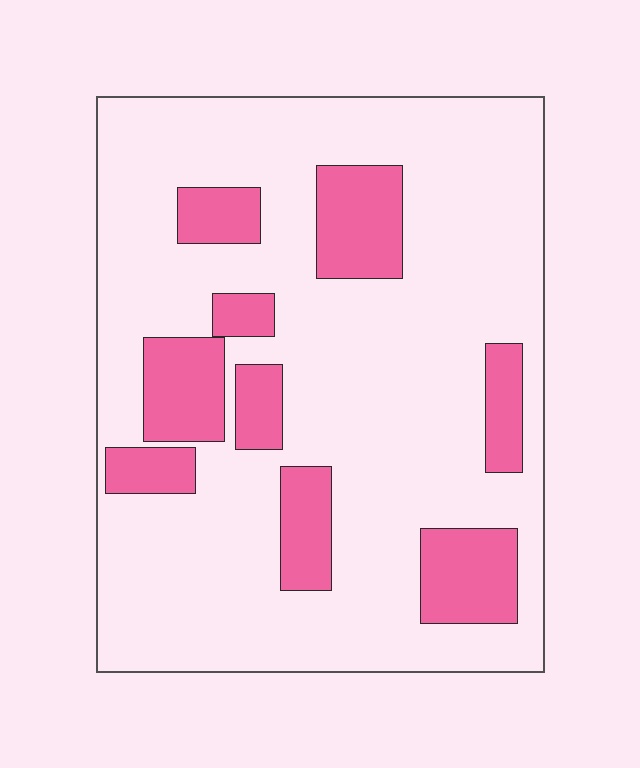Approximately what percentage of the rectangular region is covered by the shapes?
Approximately 20%.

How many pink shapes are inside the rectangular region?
9.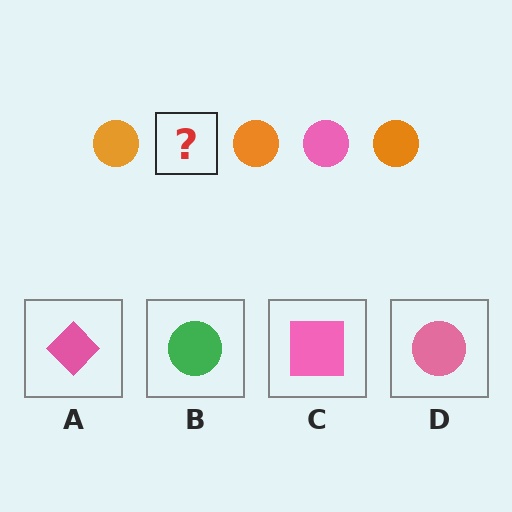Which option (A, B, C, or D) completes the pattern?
D.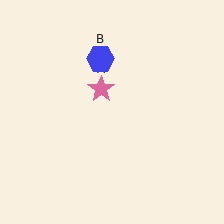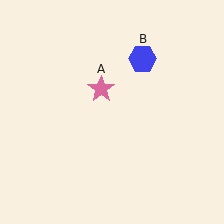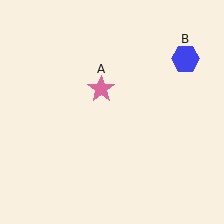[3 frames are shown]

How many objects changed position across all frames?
1 object changed position: blue hexagon (object B).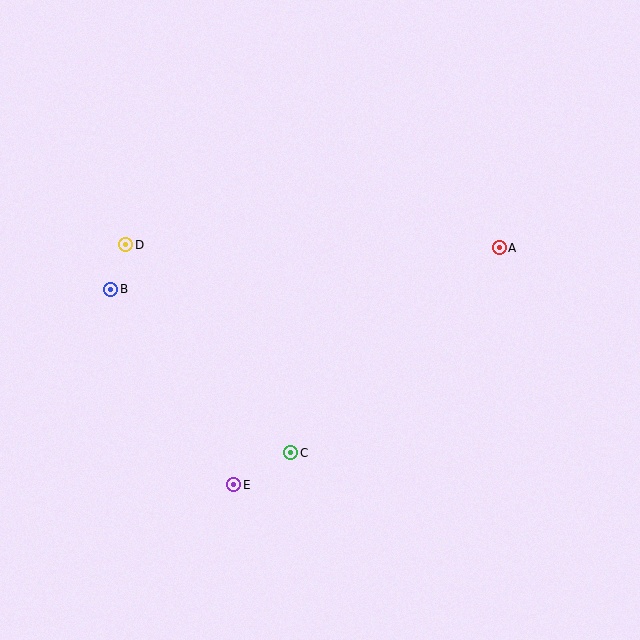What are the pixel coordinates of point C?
Point C is at (291, 453).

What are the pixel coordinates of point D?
Point D is at (126, 245).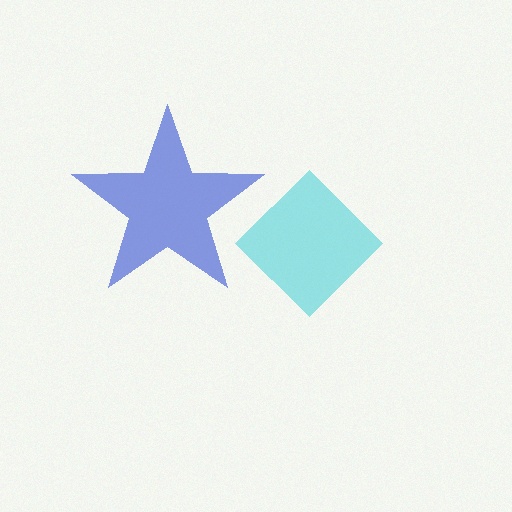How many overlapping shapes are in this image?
There are 2 overlapping shapes in the image.